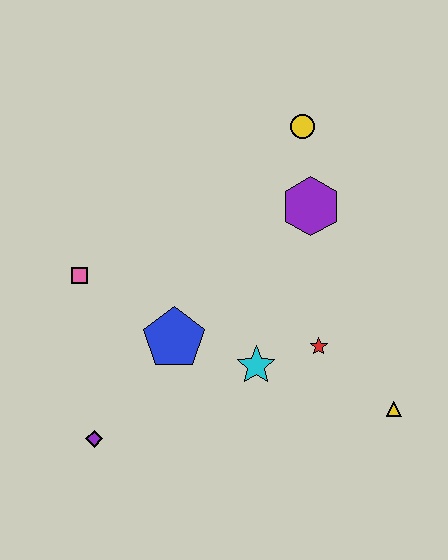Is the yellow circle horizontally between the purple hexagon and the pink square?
Yes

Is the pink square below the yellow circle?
Yes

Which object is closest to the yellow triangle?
The red star is closest to the yellow triangle.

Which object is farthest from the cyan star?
The yellow circle is farthest from the cyan star.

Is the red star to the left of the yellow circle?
No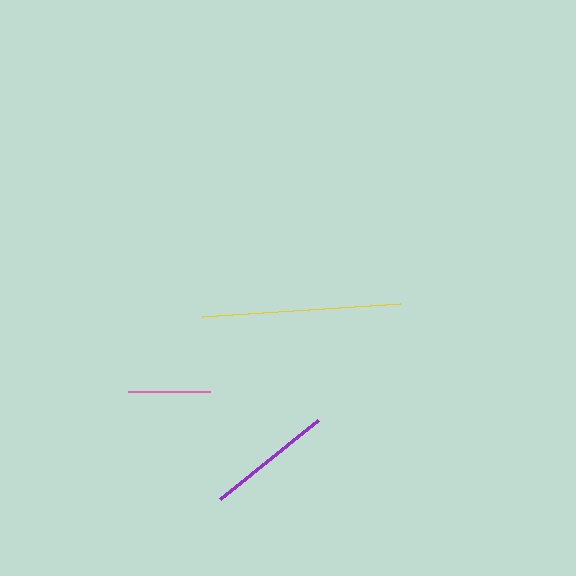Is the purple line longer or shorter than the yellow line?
The yellow line is longer than the purple line.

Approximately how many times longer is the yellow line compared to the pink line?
The yellow line is approximately 2.4 times the length of the pink line.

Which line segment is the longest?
The yellow line is the longest at approximately 198 pixels.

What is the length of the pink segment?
The pink segment is approximately 82 pixels long.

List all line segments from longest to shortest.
From longest to shortest: yellow, purple, pink.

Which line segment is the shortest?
The pink line is the shortest at approximately 82 pixels.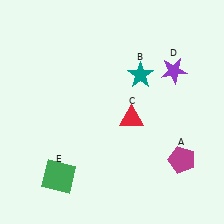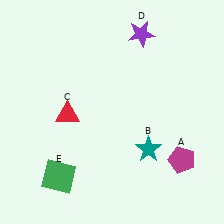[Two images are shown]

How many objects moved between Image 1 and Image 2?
3 objects moved between the two images.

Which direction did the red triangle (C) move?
The red triangle (C) moved left.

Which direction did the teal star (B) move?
The teal star (B) moved down.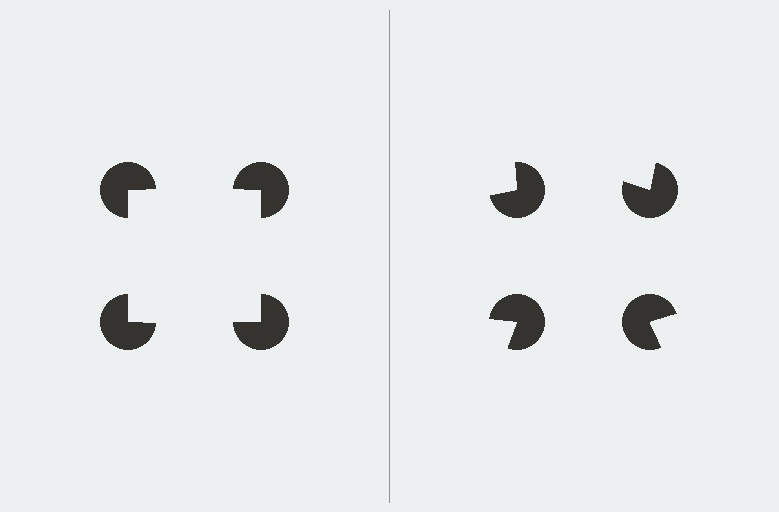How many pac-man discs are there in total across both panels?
8 — 4 on each side.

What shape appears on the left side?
An illusory square.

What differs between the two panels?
The pac-man discs are positioned identically on both sides; only the wedge orientations differ. On the left they align to a square; on the right they are misaligned.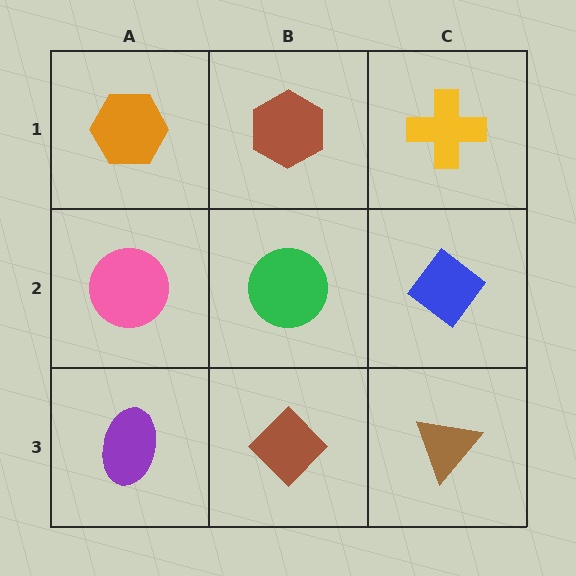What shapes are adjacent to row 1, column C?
A blue diamond (row 2, column C), a brown hexagon (row 1, column B).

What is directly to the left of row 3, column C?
A brown diamond.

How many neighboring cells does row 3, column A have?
2.